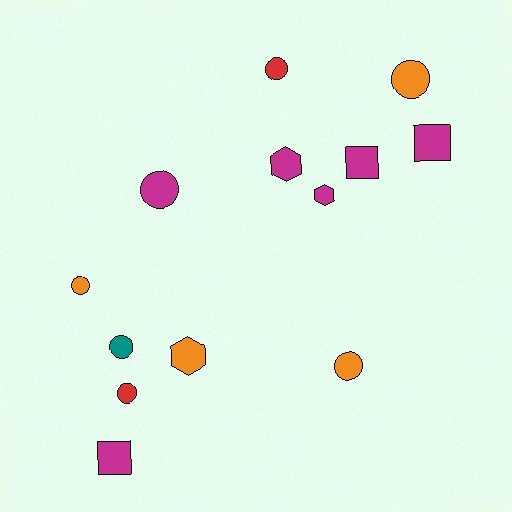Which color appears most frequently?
Magenta, with 6 objects.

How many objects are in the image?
There are 13 objects.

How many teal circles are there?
There is 1 teal circle.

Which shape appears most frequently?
Circle, with 7 objects.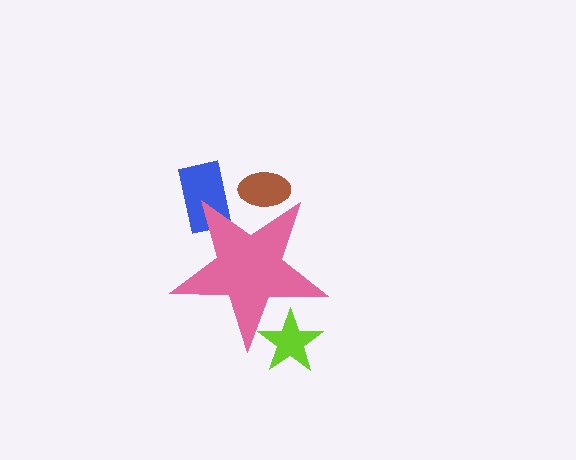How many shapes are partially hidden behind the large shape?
3 shapes are partially hidden.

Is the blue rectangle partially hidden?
Yes, the blue rectangle is partially hidden behind the pink star.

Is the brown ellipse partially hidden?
Yes, the brown ellipse is partially hidden behind the pink star.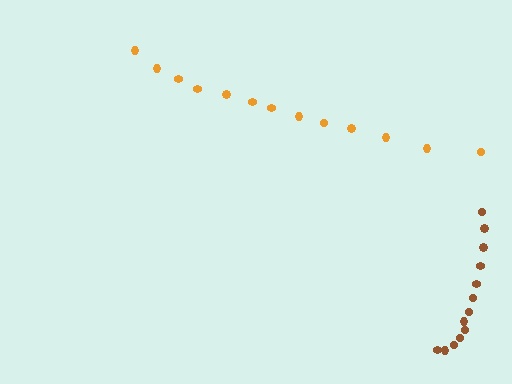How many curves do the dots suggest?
There are 2 distinct paths.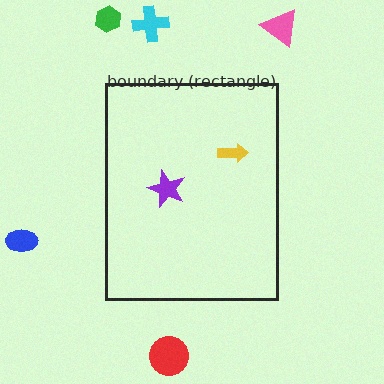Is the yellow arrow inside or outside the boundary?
Inside.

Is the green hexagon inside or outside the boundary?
Outside.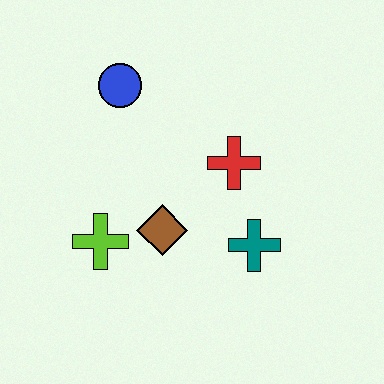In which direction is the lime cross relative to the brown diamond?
The lime cross is to the left of the brown diamond.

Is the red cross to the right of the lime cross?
Yes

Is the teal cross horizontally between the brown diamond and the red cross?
No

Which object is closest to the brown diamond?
The lime cross is closest to the brown diamond.